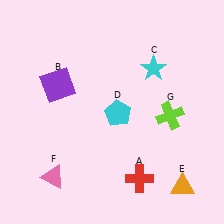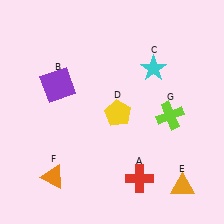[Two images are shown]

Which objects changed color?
D changed from cyan to yellow. F changed from pink to orange.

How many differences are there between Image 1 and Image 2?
There are 2 differences between the two images.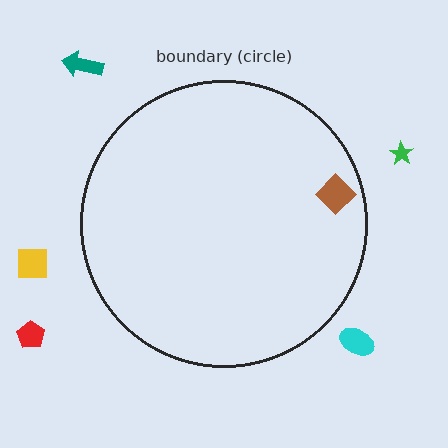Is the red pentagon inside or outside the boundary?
Outside.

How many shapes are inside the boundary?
1 inside, 5 outside.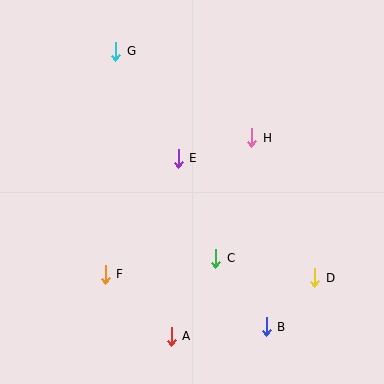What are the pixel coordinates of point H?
Point H is at (252, 138).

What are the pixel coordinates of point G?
Point G is at (116, 51).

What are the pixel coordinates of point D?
Point D is at (314, 278).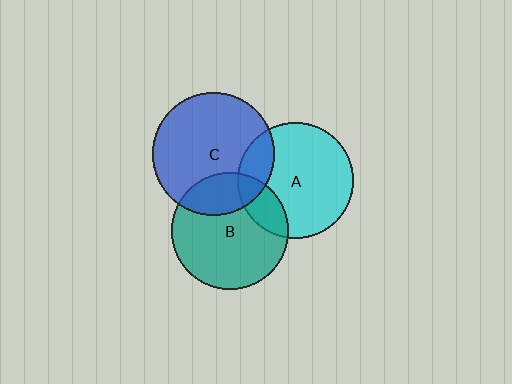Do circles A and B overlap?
Yes.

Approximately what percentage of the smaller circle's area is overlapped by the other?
Approximately 20%.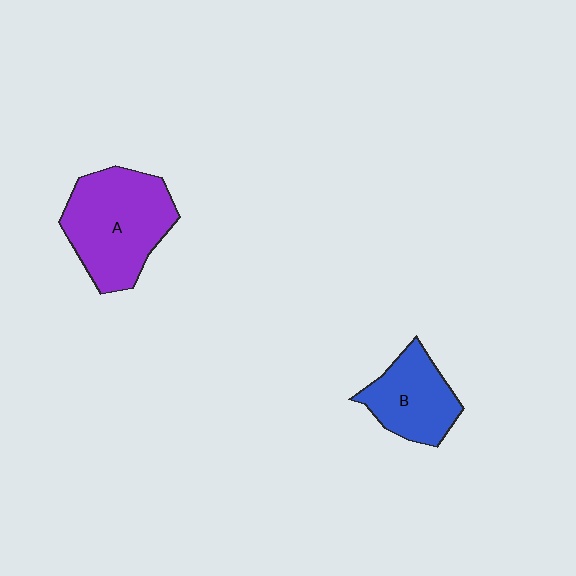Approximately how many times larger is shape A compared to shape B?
Approximately 1.6 times.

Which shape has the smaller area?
Shape B (blue).